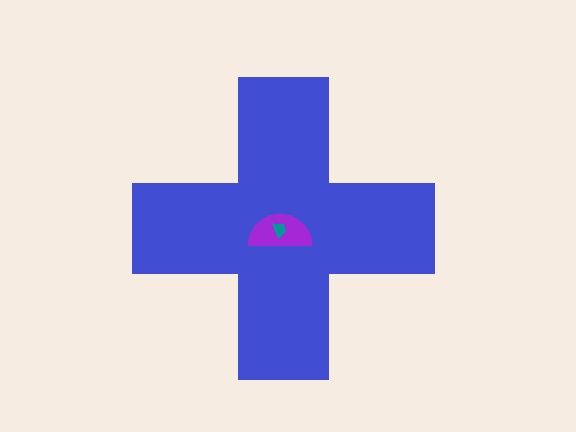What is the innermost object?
The teal trapezoid.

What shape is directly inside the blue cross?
The purple semicircle.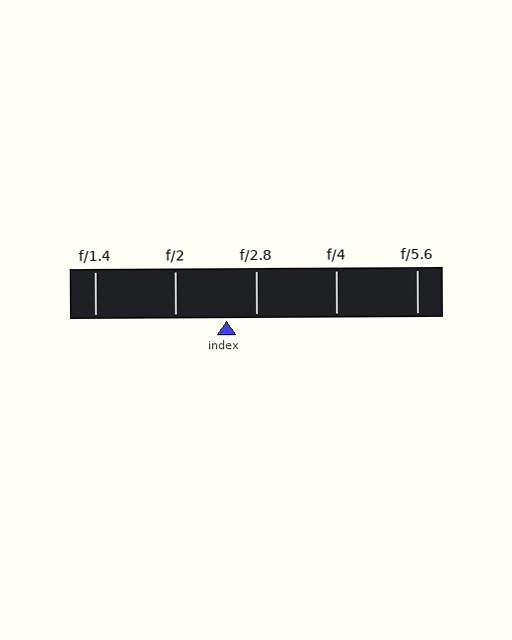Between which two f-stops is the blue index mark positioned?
The index mark is between f/2 and f/2.8.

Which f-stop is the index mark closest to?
The index mark is closest to f/2.8.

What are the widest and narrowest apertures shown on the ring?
The widest aperture shown is f/1.4 and the narrowest is f/5.6.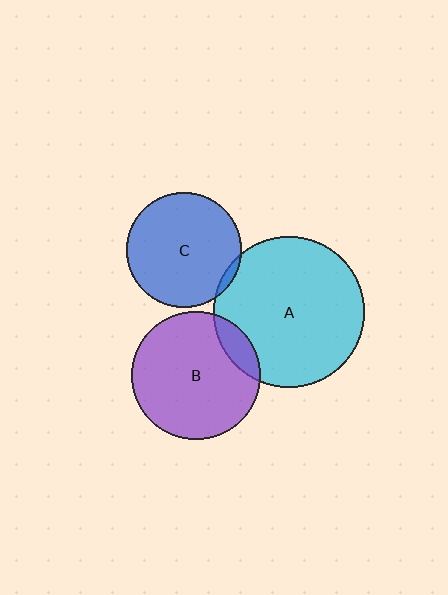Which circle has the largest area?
Circle A (cyan).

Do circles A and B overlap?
Yes.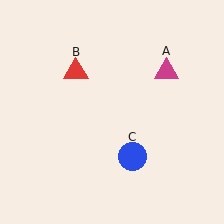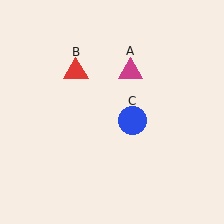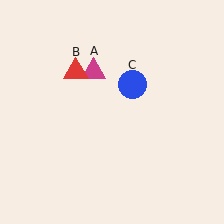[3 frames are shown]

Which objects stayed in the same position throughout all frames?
Red triangle (object B) remained stationary.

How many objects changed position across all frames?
2 objects changed position: magenta triangle (object A), blue circle (object C).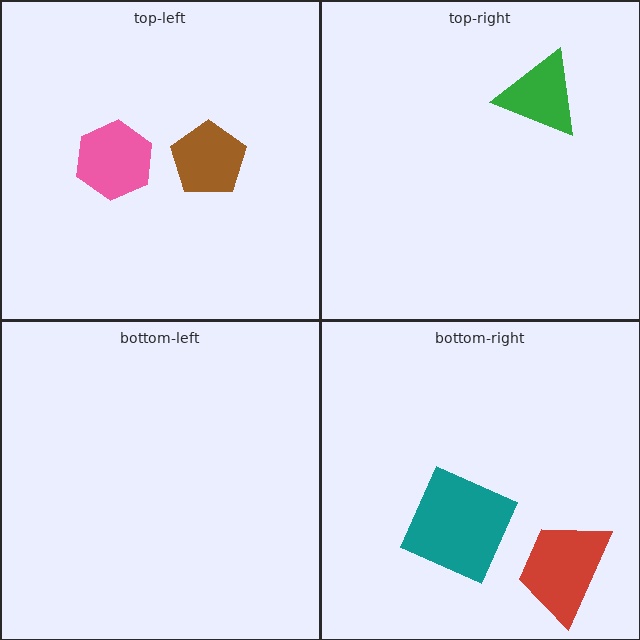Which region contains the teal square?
The bottom-right region.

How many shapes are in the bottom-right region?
2.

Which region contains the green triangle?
The top-right region.